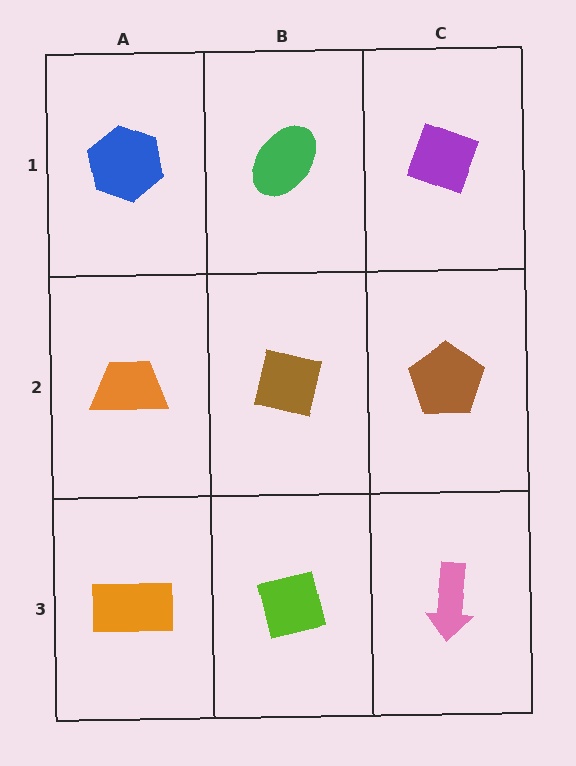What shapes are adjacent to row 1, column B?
A brown square (row 2, column B), a blue hexagon (row 1, column A), a purple diamond (row 1, column C).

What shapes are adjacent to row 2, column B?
A green ellipse (row 1, column B), a lime square (row 3, column B), an orange trapezoid (row 2, column A), a brown pentagon (row 2, column C).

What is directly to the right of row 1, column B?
A purple diamond.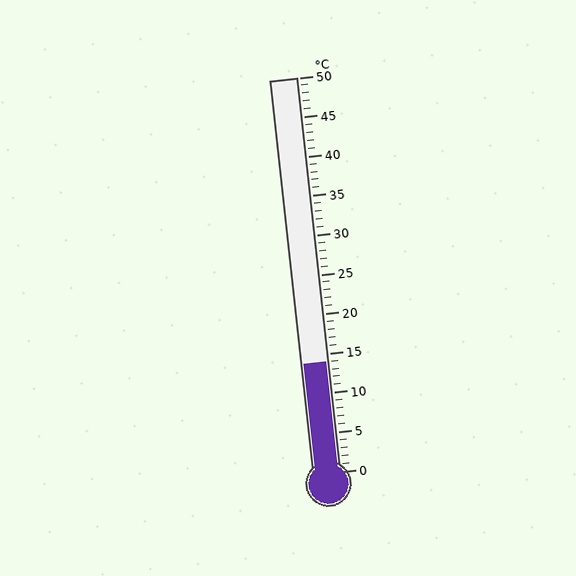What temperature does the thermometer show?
The thermometer shows approximately 14°C.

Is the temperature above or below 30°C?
The temperature is below 30°C.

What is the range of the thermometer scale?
The thermometer scale ranges from 0°C to 50°C.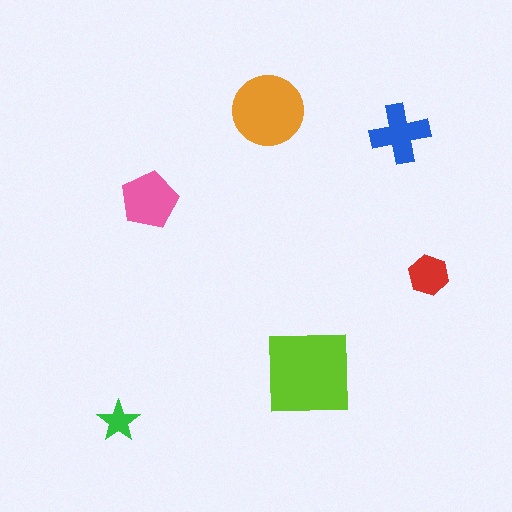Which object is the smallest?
The green star.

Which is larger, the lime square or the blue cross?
The lime square.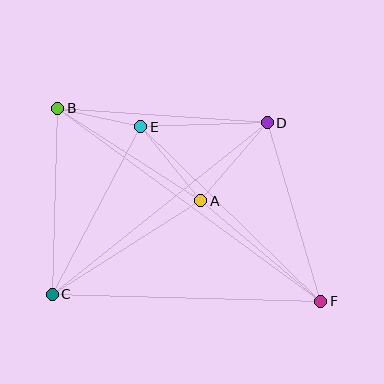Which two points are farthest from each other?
Points B and F are farthest from each other.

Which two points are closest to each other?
Points B and E are closest to each other.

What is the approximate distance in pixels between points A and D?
The distance between A and D is approximately 103 pixels.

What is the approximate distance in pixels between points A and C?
The distance between A and C is approximately 175 pixels.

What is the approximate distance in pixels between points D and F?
The distance between D and F is approximately 187 pixels.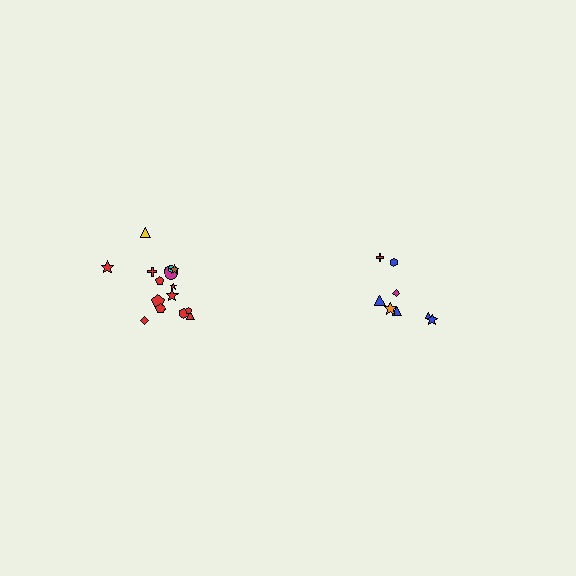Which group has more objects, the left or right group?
The left group.